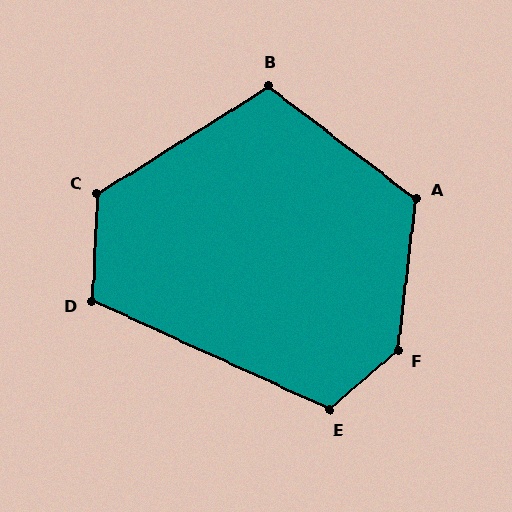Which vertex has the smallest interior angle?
B, at approximately 111 degrees.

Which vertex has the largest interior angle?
F, at approximately 138 degrees.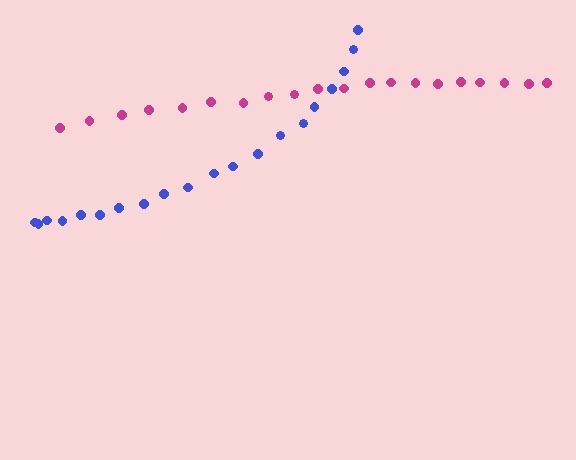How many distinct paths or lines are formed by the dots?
There are 2 distinct paths.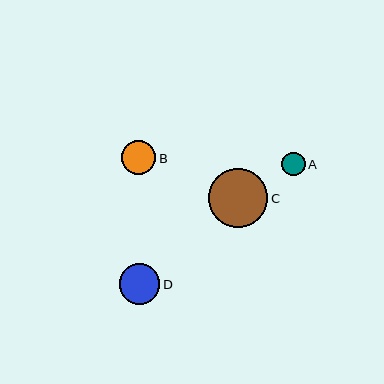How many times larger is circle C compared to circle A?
Circle C is approximately 2.5 times the size of circle A.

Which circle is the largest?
Circle C is the largest with a size of approximately 59 pixels.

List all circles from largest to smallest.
From largest to smallest: C, D, B, A.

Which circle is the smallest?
Circle A is the smallest with a size of approximately 24 pixels.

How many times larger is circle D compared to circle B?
Circle D is approximately 1.2 times the size of circle B.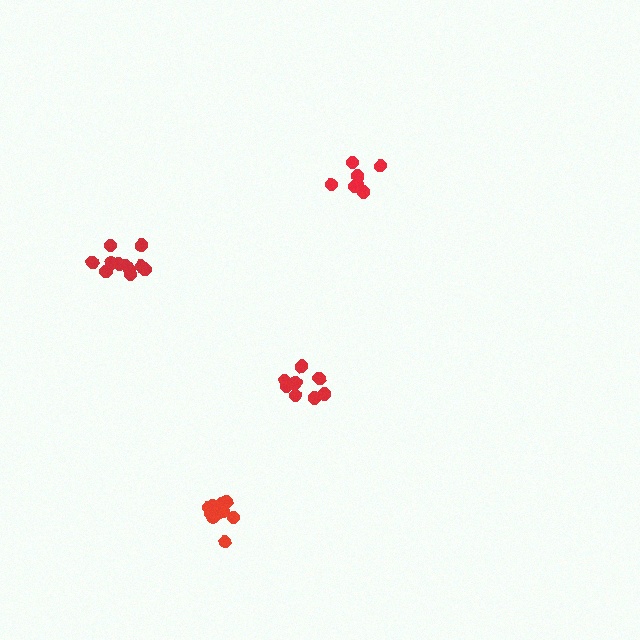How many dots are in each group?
Group 1: 9 dots, Group 2: 7 dots, Group 3: 10 dots, Group 4: 11 dots (37 total).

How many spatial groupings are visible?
There are 4 spatial groupings.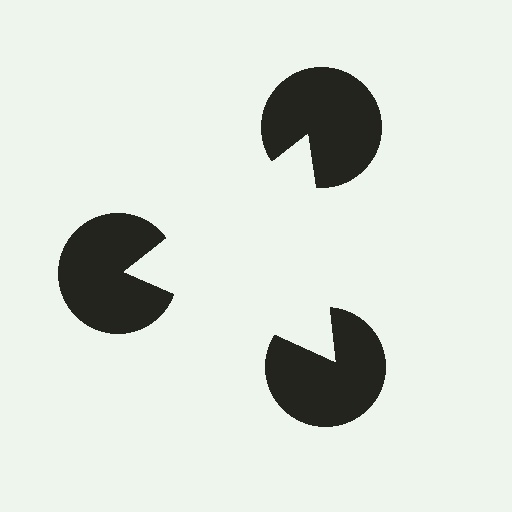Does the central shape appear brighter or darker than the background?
It typically appears slightly brighter than the background, even though no actual brightness change is drawn.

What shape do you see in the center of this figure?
An illusory triangle — its edges are inferred from the aligned wedge cuts in the pac-man discs, not physically drawn.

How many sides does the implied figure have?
3 sides.